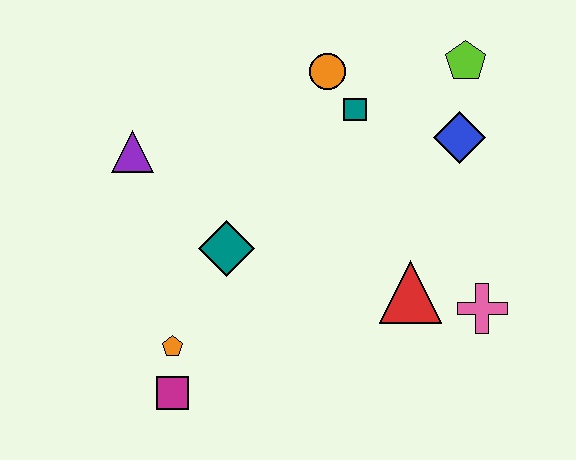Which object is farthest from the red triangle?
The purple triangle is farthest from the red triangle.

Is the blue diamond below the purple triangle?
No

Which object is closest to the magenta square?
The orange pentagon is closest to the magenta square.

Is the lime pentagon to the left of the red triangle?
No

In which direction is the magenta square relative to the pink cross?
The magenta square is to the left of the pink cross.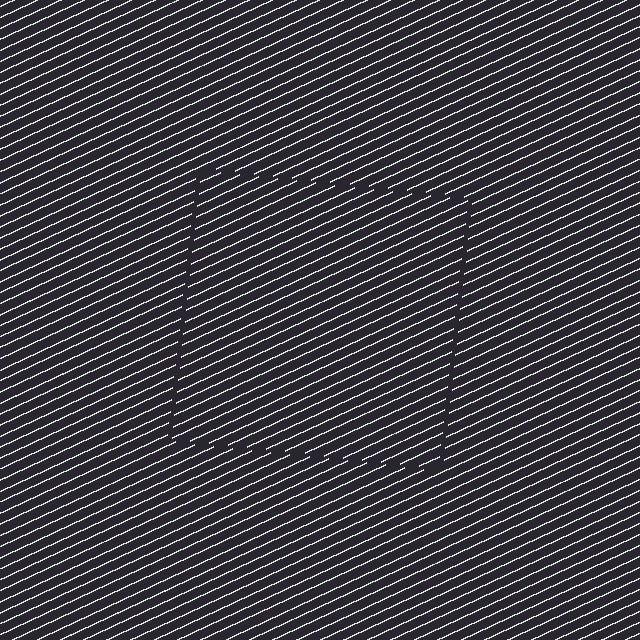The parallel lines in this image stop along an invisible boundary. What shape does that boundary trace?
An illusory square. The interior of the shape contains the same grating, shifted by half a period — the contour is defined by the phase discontinuity where line-ends from the inner and outer gratings abut.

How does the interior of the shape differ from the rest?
The interior of the shape contains the same grating, shifted by half a period — the contour is defined by the phase discontinuity where line-ends from the inner and outer gratings abut.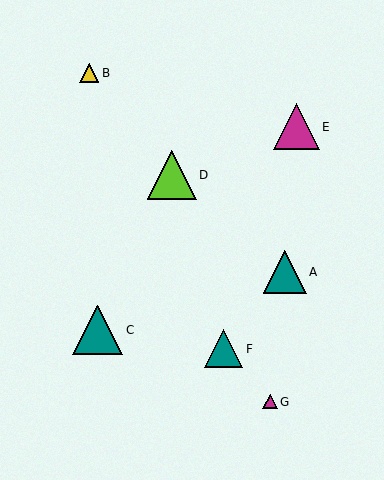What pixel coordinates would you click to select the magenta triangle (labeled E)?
Click at (296, 127) to select the magenta triangle E.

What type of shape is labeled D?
Shape D is a lime triangle.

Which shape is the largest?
The teal triangle (labeled C) is the largest.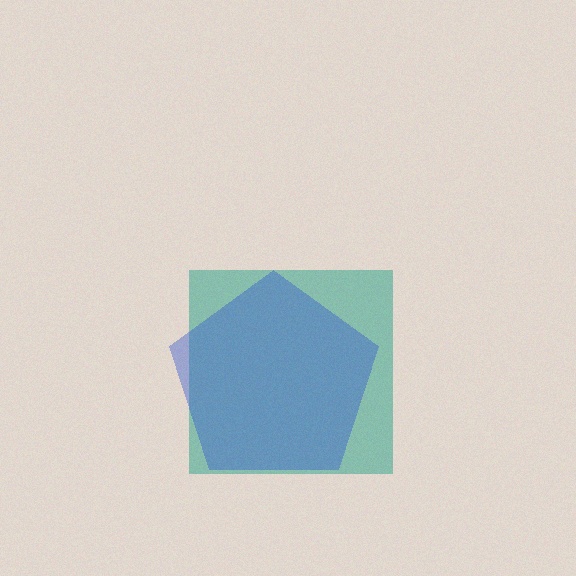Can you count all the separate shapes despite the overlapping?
Yes, there are 2 separate shapes.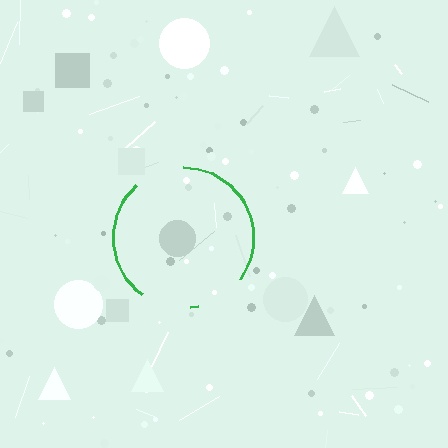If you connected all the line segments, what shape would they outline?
They would outline a circle.